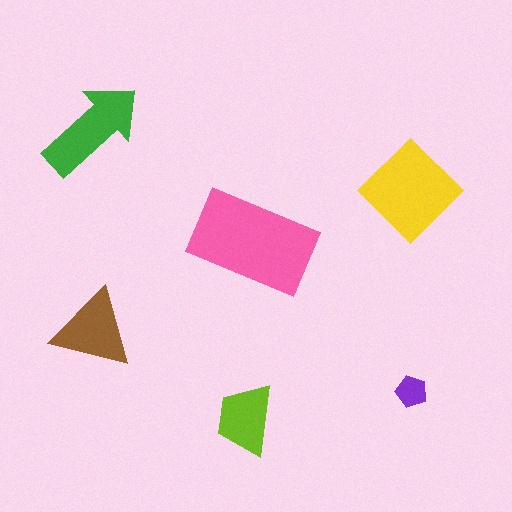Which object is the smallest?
The purple pentagon.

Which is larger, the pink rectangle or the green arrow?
The pink rectangle.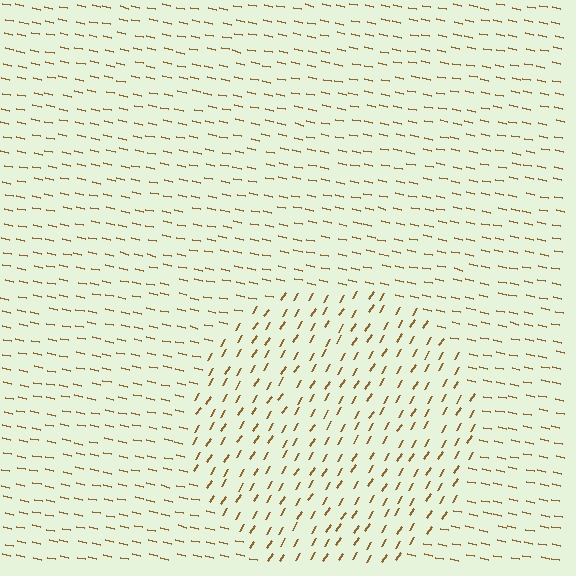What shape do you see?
I see a circle.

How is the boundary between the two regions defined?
The boundary is defined purely by a change in line orientation (approximately 70 degrees difference). All lines are the same color and thickness.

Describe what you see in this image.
The image is filled with small brown line segments. A circle region in the image has lines oriented differently from the surrounding lines, creating a visible texture boundary.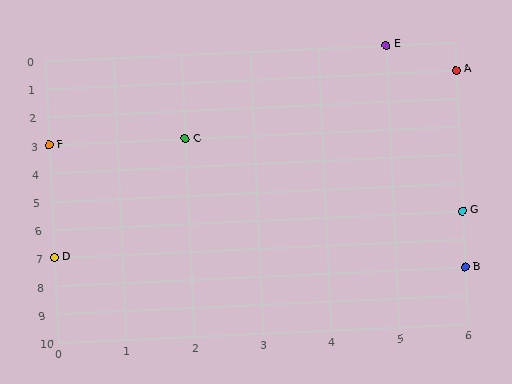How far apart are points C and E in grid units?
Points C and E are 3 columns and 3 rows apart (about 4.2 grid units diagonally).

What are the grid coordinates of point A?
Point A is at grid coordinates (6, 1).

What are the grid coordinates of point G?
Point G is at grid coordinates (6, 6).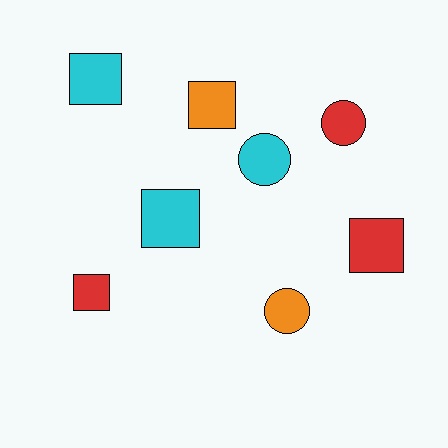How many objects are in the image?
There are 8 objects.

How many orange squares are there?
There is 1 orange square.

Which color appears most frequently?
Red, with 3 objects.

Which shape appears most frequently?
Square, with 5 objects.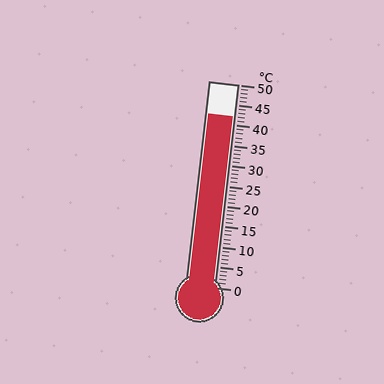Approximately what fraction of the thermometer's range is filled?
The thermometer is filled to approximately 85% of its range.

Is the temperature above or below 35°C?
The temperature is above 35°C.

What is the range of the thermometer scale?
The thermometer scale ranges from 0°C to 50°C.